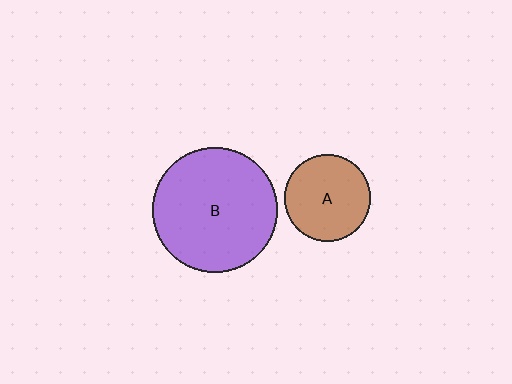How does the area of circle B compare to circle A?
Approximately 2.1 times.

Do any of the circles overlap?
No, none of the circles overlap.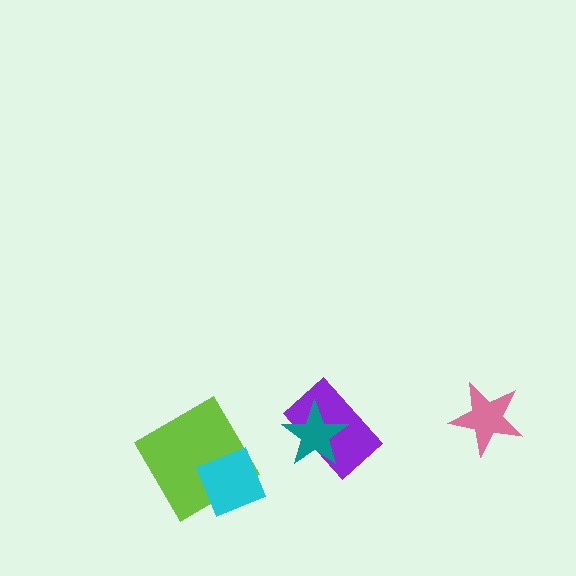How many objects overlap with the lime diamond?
1 object overlaps with the lime diamond.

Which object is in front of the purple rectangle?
The teal star is in front of the purple rectangle.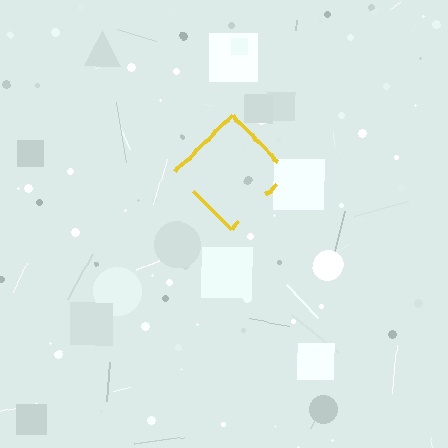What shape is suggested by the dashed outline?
The dashed outline suggests a diamond.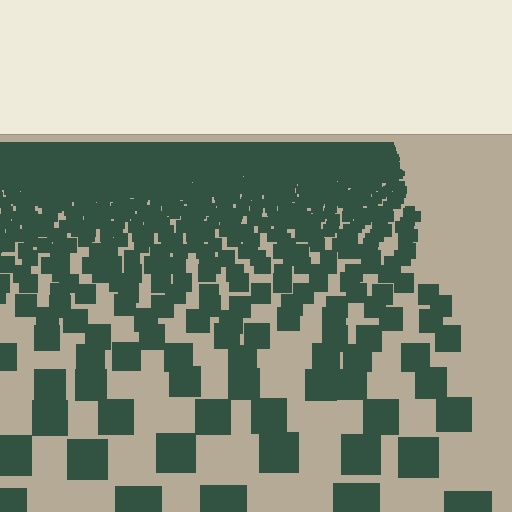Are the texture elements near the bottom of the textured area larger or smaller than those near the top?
Larger. Near the bottom, elements are closer to the viewer and appear at a bigger on-screen size.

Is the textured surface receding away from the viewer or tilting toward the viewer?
The surface is receding away from the viewer. Texture elements get smaller and denser toward the top.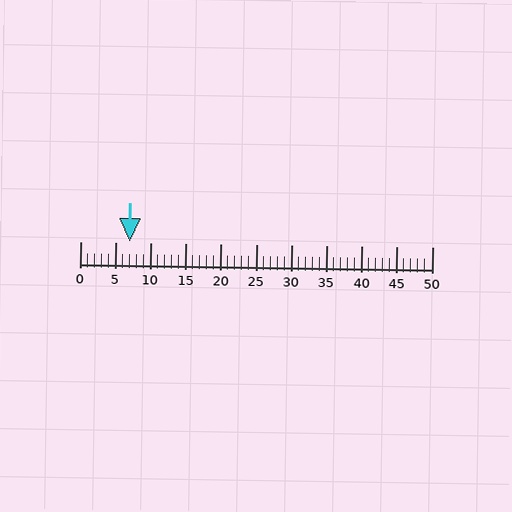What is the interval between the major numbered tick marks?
The major tick marks are spaced 5 units apart.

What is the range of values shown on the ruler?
The ruler shows values from 0 to 50.